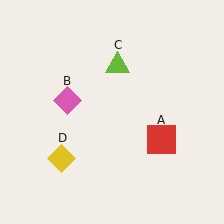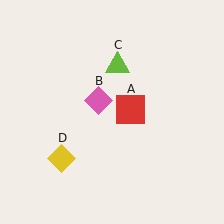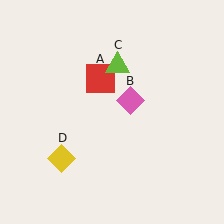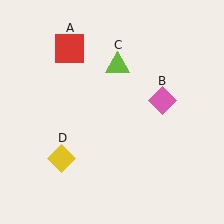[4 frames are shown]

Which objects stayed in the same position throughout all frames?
Lime triangle (object C) and yellow diamond (object D) remained stationary.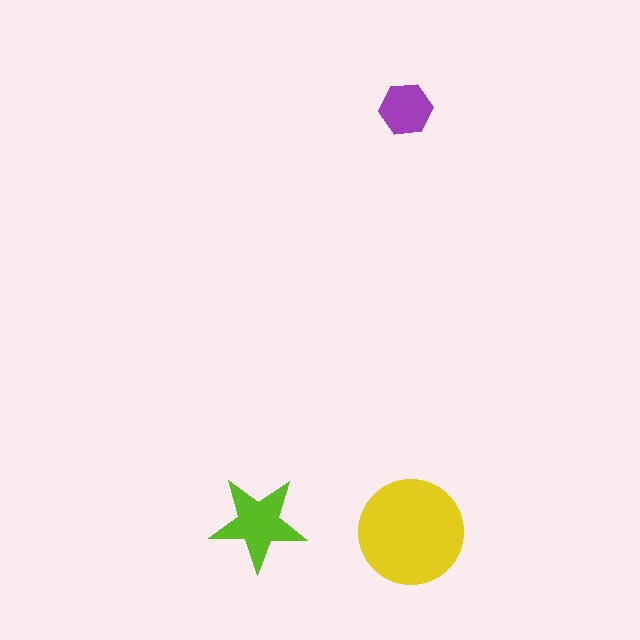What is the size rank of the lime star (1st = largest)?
2nd.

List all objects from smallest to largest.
The purple hexagon, the lime star, the yellow circle.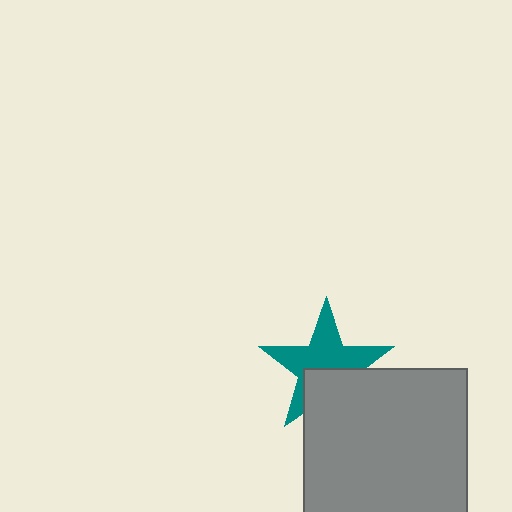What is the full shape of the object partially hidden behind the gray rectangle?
The partially hidden object is a teal star.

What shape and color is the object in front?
The object in front is a gray rectangle.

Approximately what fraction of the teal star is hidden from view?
Roughly 38% of the teal star is hidden behind the gray rectangle.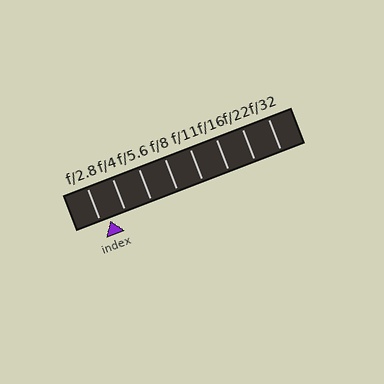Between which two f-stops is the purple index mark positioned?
The index mark is between f/2.8 and f/4.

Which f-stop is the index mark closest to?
The index mark is closest to f/2.8.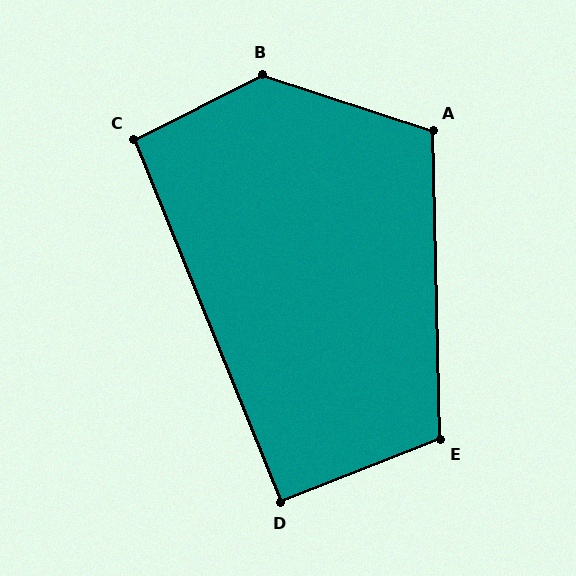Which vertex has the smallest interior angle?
D, at approximately 90 degrees.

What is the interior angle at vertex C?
Approximately 94 degrees (approximately right).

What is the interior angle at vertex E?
Approximately 110 degrees (obtuse).